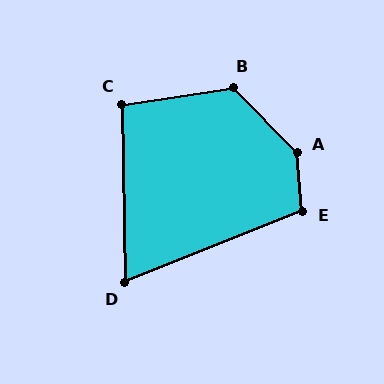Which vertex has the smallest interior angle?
D, at approximately 69 degrees.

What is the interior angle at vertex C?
Approximately 98 degrees (obtuse).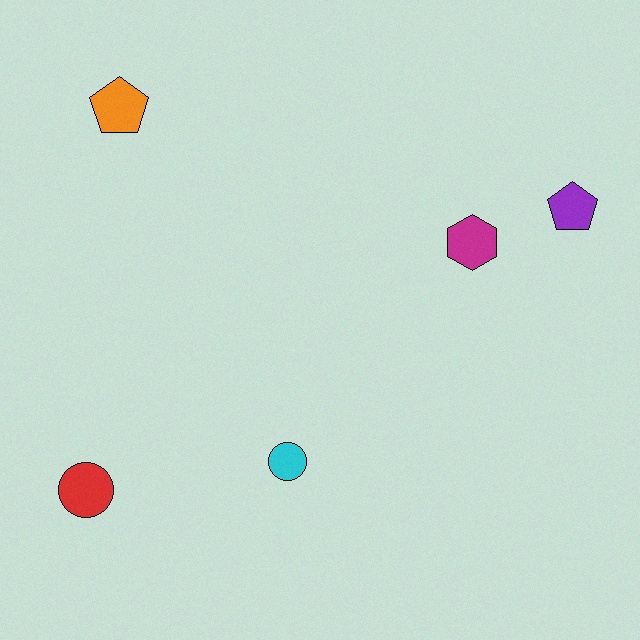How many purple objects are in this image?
There is 1 purple object.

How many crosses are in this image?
There are no crosses.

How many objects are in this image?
There are 5 objects.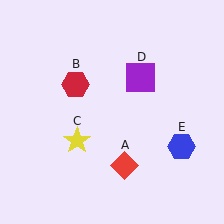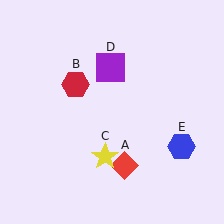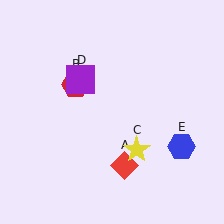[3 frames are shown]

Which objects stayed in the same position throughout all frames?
Red diamond (object A) and red hexagon (object B) and blue hexagon (object E) remained stationary.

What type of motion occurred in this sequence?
The yellow star (object C), purple square (object D) rotated counterclockwise around the center of the scene.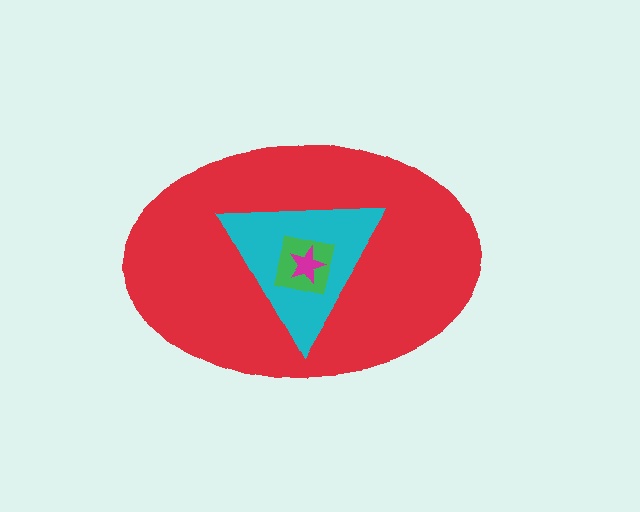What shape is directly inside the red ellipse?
The cyan triangle.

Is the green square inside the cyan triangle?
Yes.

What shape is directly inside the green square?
The magenta star.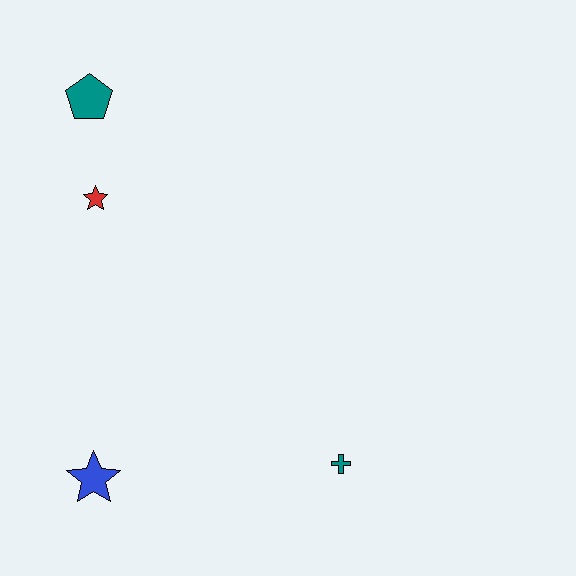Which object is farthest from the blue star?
The teal pentagon is farthest from the blue star.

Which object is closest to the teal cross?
The blue star is closest to the teal cross.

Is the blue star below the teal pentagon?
Yes